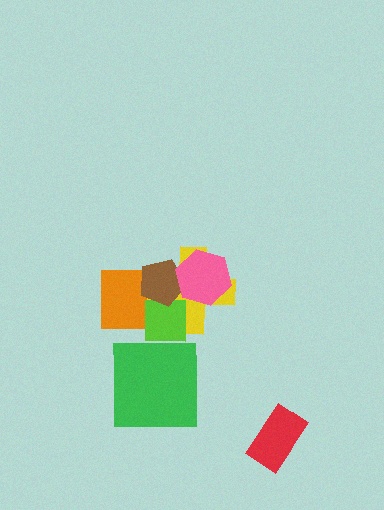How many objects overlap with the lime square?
3 objects overlap with the lime square.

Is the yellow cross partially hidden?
Yes, it is partially covered by another shape.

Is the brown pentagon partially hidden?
Yes, it is partially covered by another shape.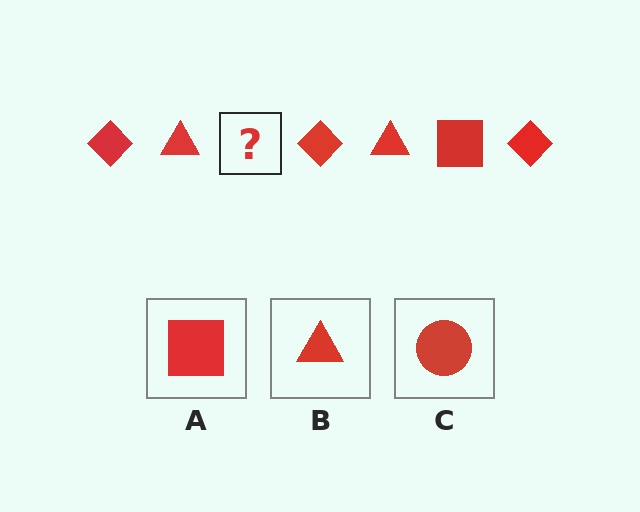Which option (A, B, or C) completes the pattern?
A.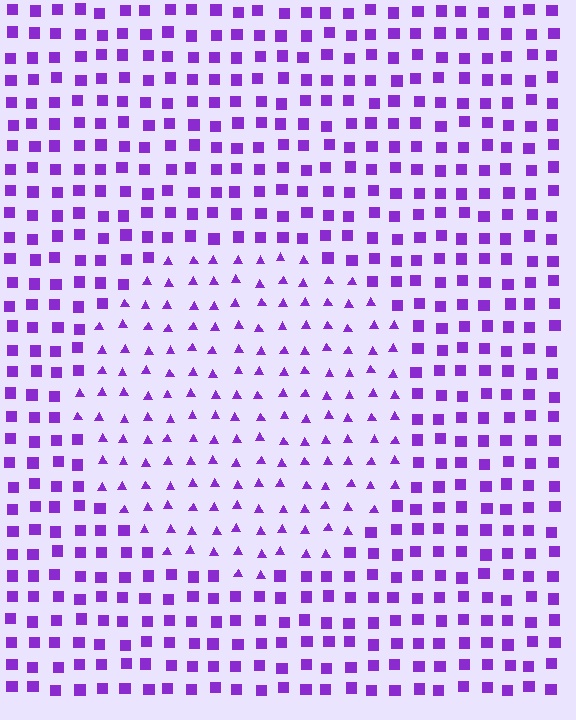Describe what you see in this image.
The image is filled with small purple elements arranged in a uniform grid. A circle-shaped region contains triangles, while the surrounding area contains squares. The boundary is defined purely by the change in element shape.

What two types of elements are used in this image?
The image uses triangles inside the circle region and squares outside it.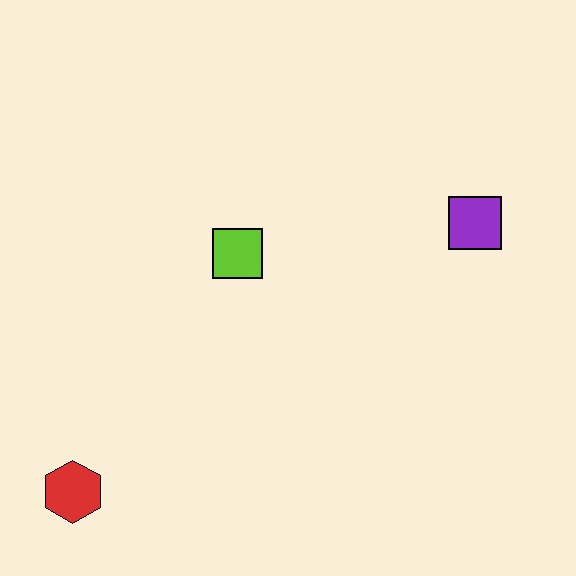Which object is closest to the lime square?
The purple square is closest to the lime square.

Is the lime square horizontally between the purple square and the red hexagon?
Yes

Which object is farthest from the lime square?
The red hexagon is farthest from the lime square.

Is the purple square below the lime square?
No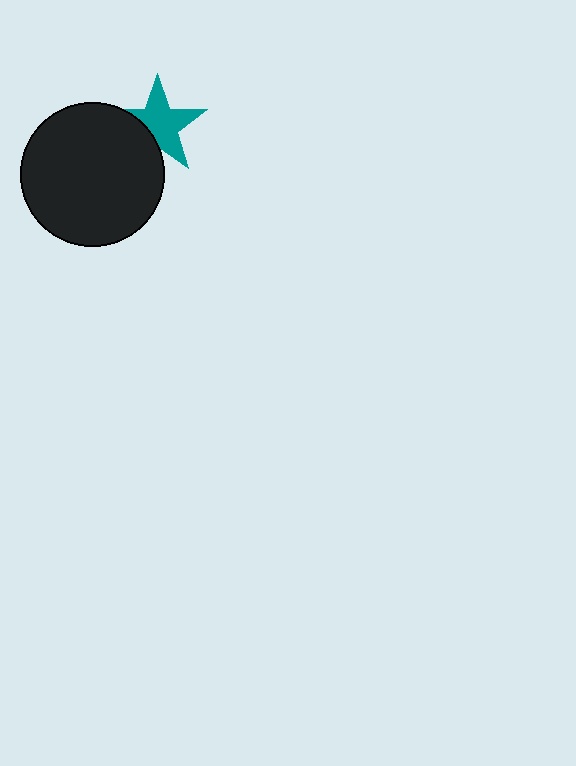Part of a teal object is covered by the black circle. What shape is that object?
It is a star.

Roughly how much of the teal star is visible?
Most of it is visible (roughly 70%).